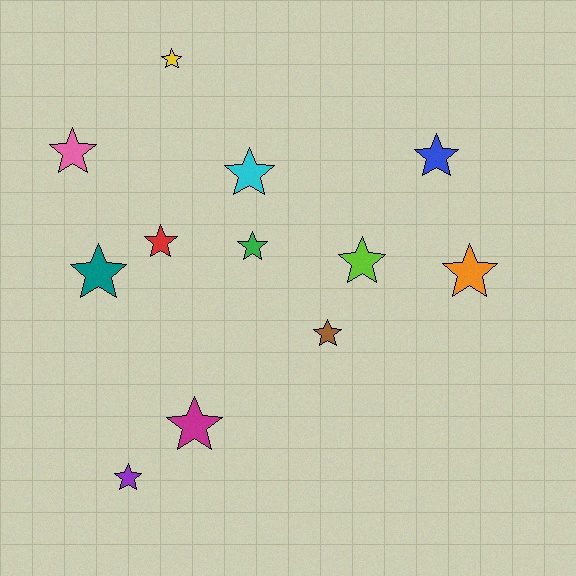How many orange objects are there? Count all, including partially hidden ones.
There is 1 orange object.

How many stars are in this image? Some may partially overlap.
There are 12 stars.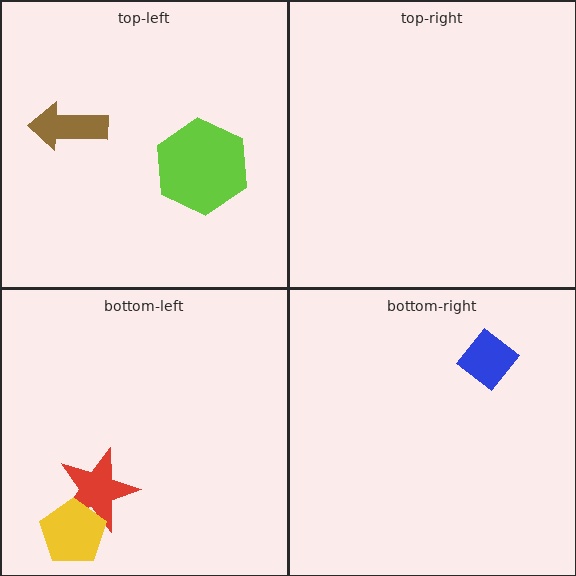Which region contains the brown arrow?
The top-left region.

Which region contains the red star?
The bottom-left region.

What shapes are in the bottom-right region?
The blue diamond.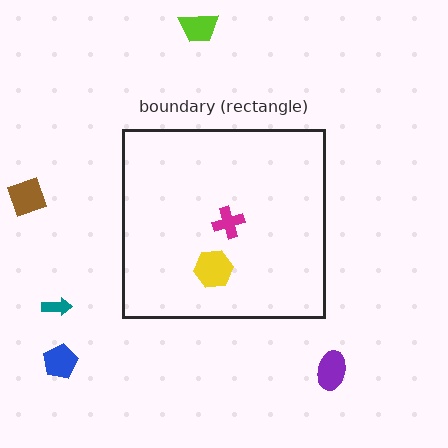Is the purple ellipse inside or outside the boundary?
Outside.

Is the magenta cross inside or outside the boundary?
Inside.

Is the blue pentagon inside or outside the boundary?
Outside.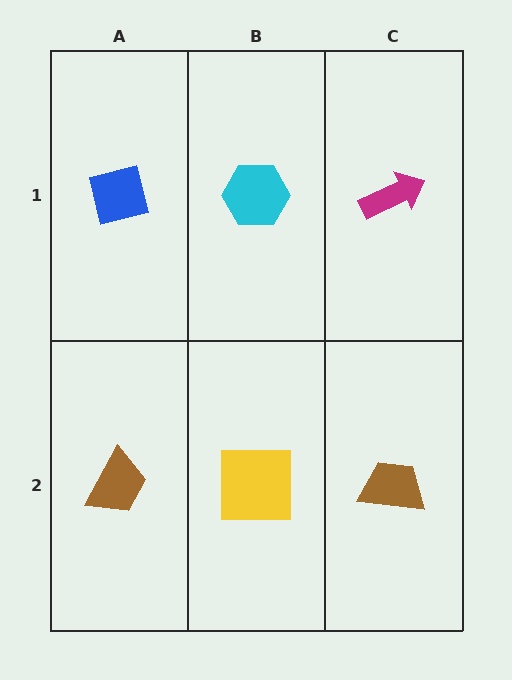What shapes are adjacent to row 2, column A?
A blue square (row 1, column A), a yellow square (row 2, column B).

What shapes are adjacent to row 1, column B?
A yellow square (row 2, column B), a blue square (row 1, column A), a magenta arrow (row 1, column C).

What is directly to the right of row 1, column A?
A cyan hexagon.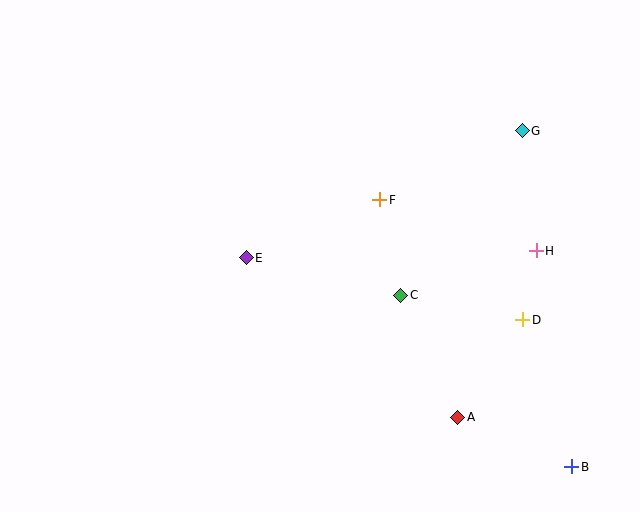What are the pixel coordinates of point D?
Point D is at (523, 320).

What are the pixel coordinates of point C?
Point C is at (401, 295).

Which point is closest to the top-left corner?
Point E is closest to the top-left corner.